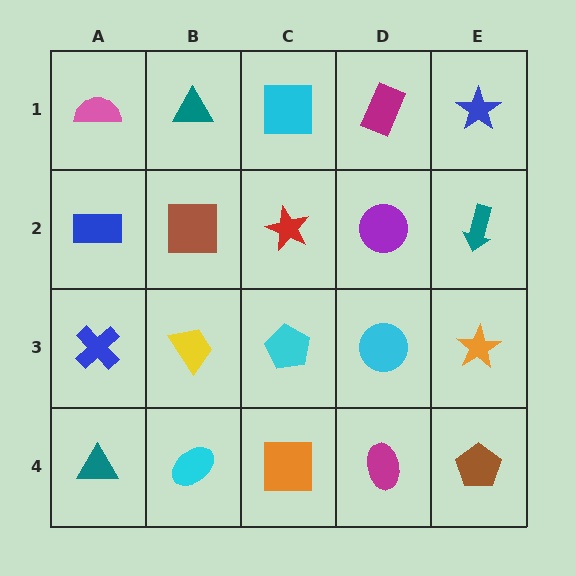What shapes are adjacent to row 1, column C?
A red star (row 2, column C), a teal triangle (row 1, column B), a magenta rectangle (row 1, column D).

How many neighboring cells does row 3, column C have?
4.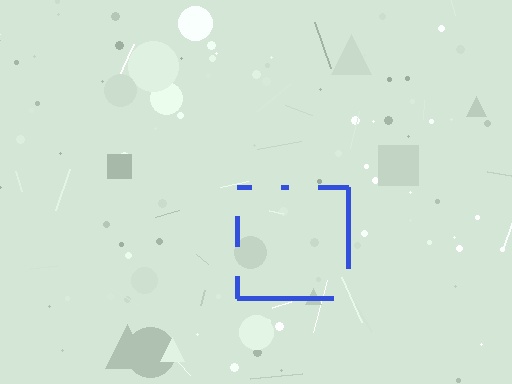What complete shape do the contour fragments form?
The contour fragments form a square.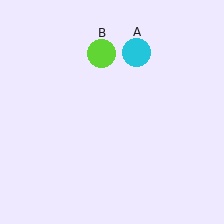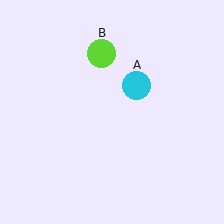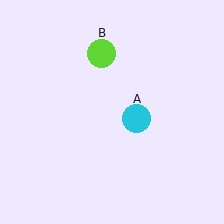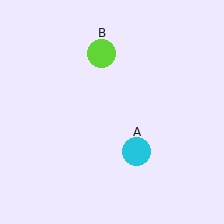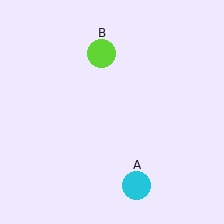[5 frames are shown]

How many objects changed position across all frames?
1 object changed position: cyan circle (object A).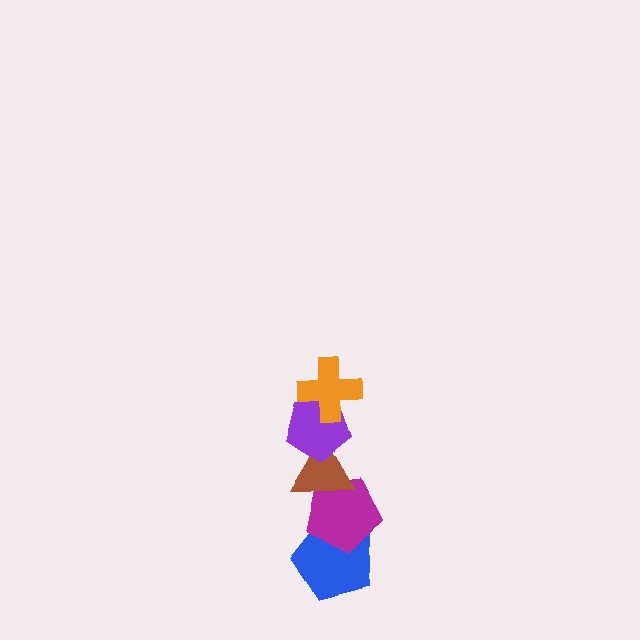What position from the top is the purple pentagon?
The purple pentagon is 2nd from the top.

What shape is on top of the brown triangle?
The purple pentagon is on top of the brown triangle.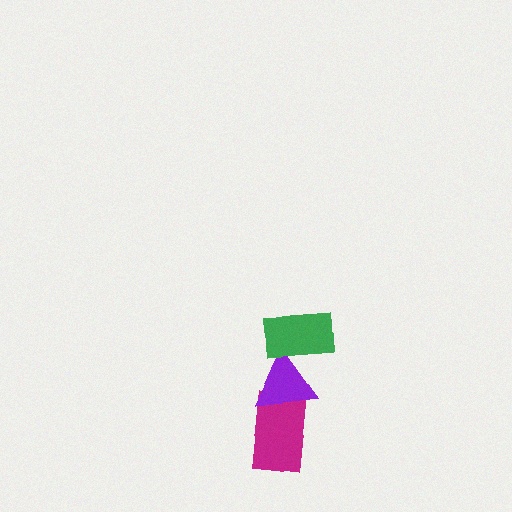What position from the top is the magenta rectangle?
The magenta rectangle is 3rd from the top.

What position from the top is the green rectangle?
The green rectangle is 1st from the top.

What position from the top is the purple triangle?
The purple triangle is 2nd from the top.